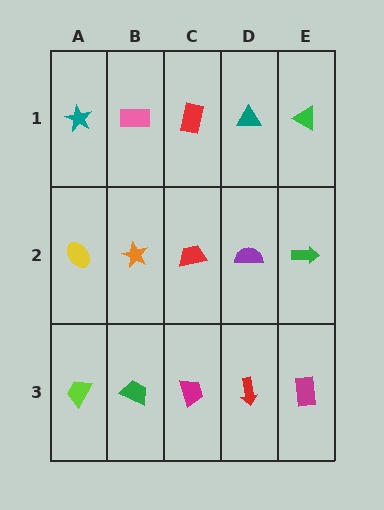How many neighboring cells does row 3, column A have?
2.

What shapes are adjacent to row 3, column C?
A red trapezoid (row 2, column C), a green trapezoid (row 3, column B), a red arrow (row 3, column D).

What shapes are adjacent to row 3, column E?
A green arrow (row 2, column E), a red arrow (row 3, column D).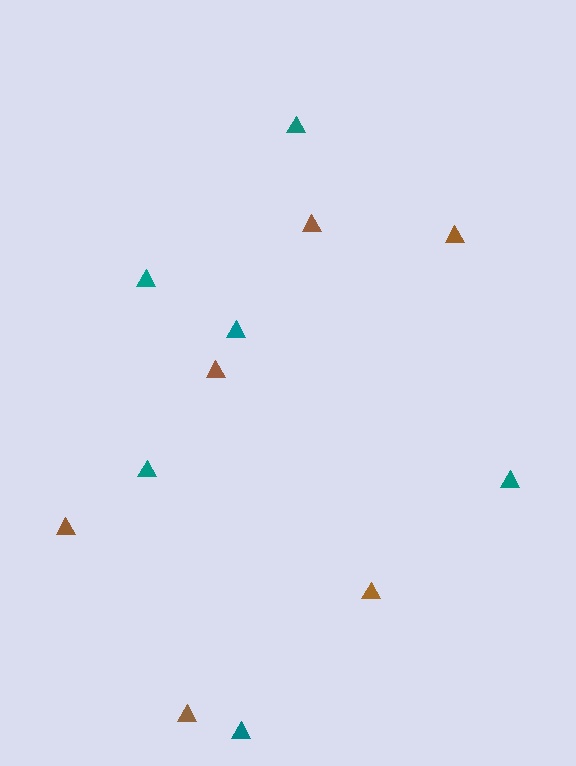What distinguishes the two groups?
There are 2 groups: one group of brown triangles (6) and one group of teal triangles (6).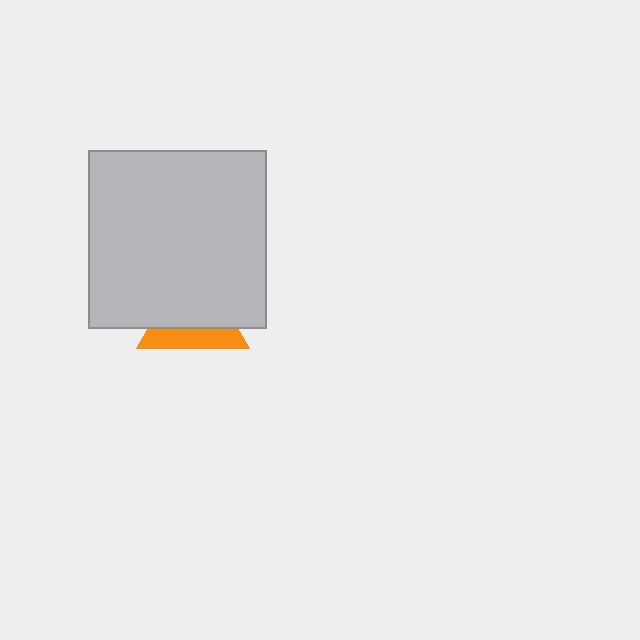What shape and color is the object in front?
The object in front is a light gray square.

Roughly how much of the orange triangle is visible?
A small part of it is visible (roughly 36%).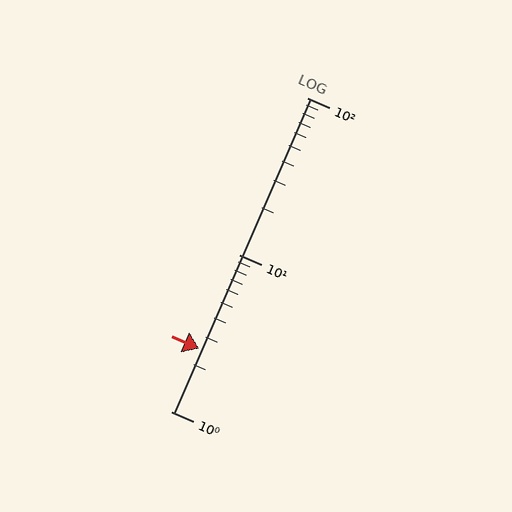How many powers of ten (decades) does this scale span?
The scale spans 2 decades, from 1 to 100.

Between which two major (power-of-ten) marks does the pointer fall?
The pointer is between 1 and 10.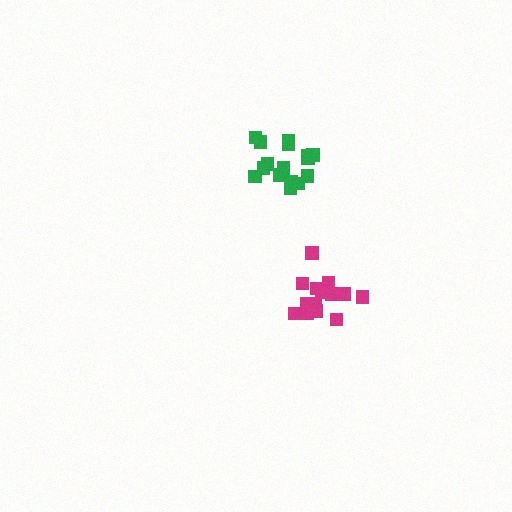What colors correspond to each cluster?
The clusters are colored: green, magenta.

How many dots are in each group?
Group 1: 16 dots, Group 2: 16 dots (32 total).